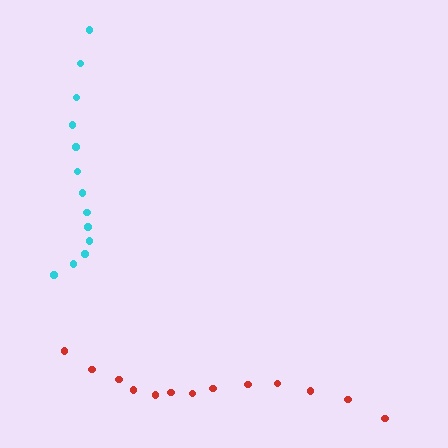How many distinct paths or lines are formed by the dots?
There are 2 distinct paths.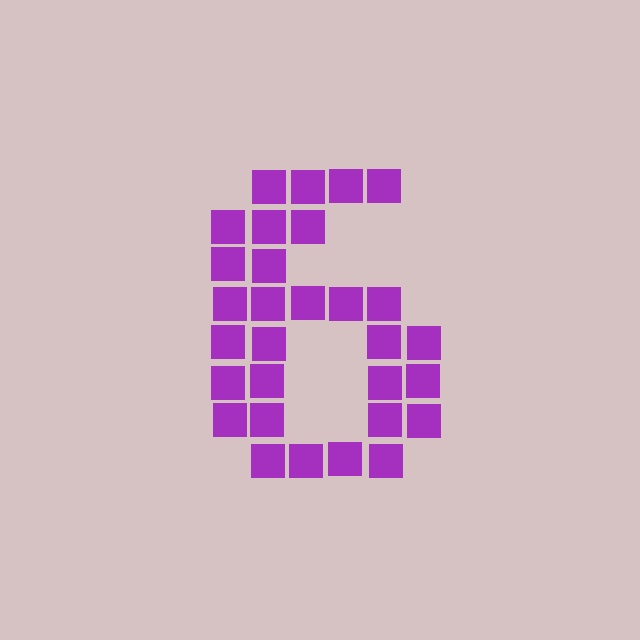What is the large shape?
The large shape is the digit 6.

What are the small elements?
The small elements are squares.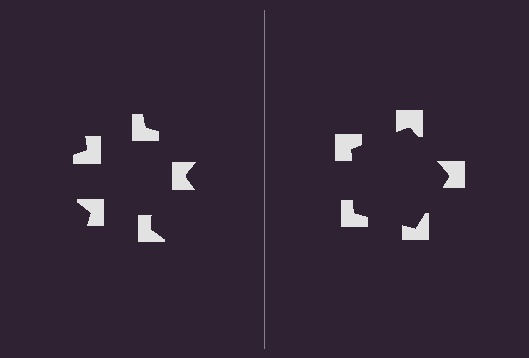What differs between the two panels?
The notched squares are positioned identically on both sides; only the wedge orientations differ. On the right they align to a pentagon; on the left they are misaligned.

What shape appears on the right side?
An illusory pentagon.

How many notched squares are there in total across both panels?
10 — 5 on each side.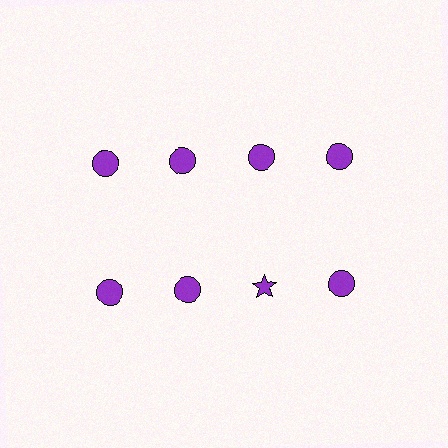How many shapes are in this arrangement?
There are 8 shapes arranged in a grid pattern.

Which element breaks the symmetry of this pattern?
The purple star in the second row, center column breaks the symmetry. All other shapes are purple circles.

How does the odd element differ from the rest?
It has a different shape: star instead of circle.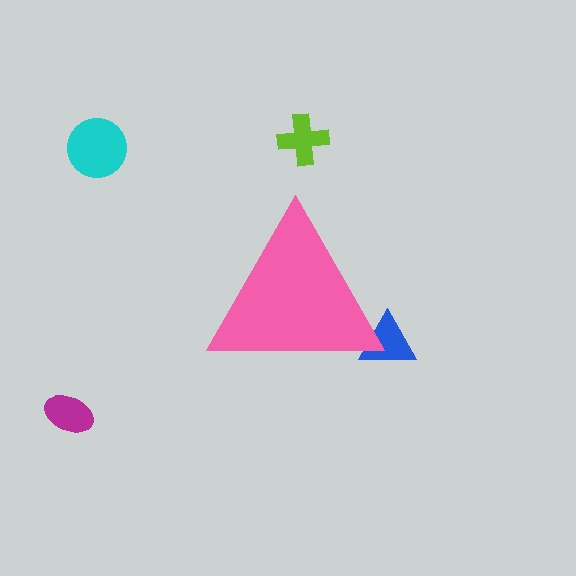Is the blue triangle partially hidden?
Yes, the blue triangle is partially hidden behind the pink triangle.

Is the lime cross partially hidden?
No, the lime cross is fully visible.